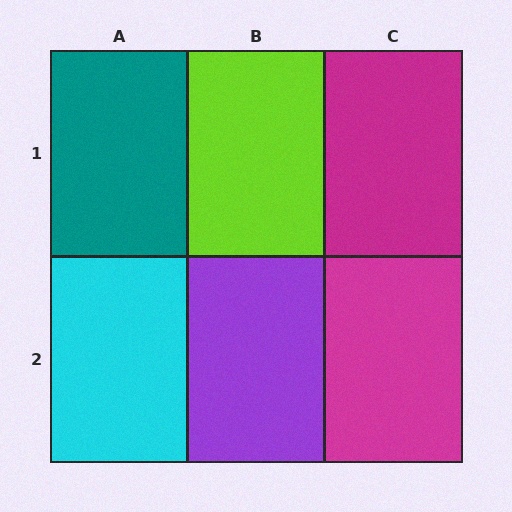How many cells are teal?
1 cell is teal.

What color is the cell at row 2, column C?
Magenta.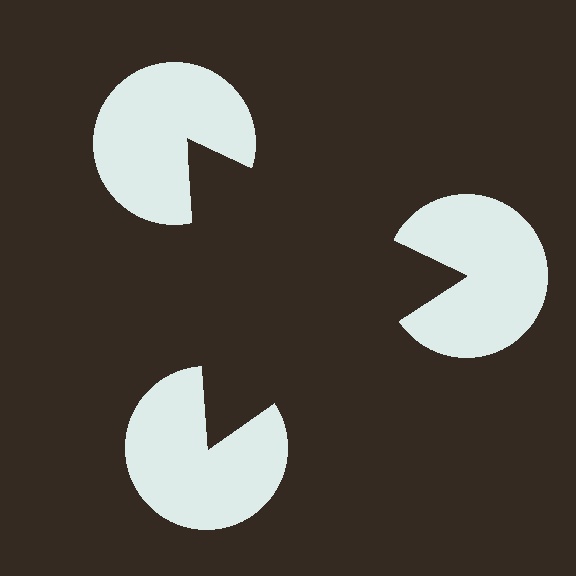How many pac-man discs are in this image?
There are 3 — one at each vertex of the illusory triangle.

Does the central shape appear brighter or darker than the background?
It typically appears slightly darker than the background, even though no actual brightness change is drawn.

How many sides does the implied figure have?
3 sides.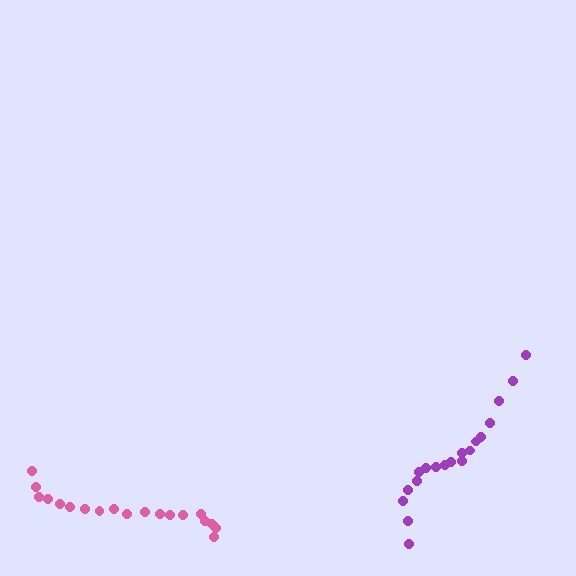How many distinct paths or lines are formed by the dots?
There are 2 distinct paths.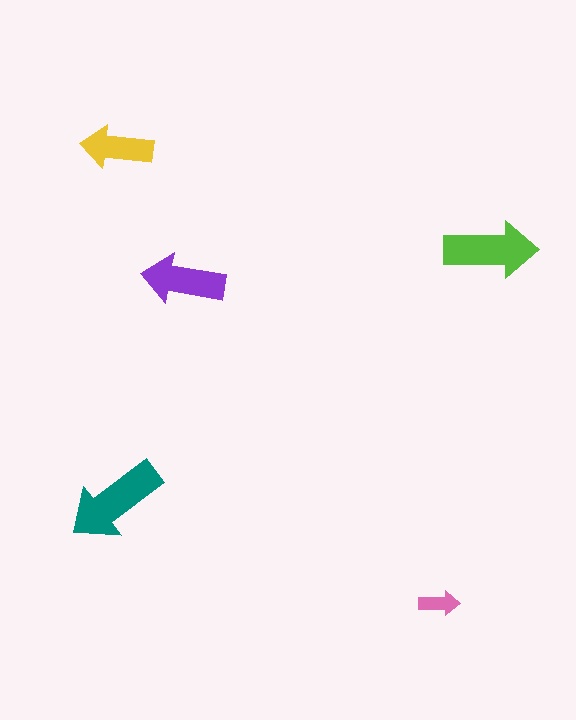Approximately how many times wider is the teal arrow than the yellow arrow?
About 1.5 times wider.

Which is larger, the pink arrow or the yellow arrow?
The yellow one.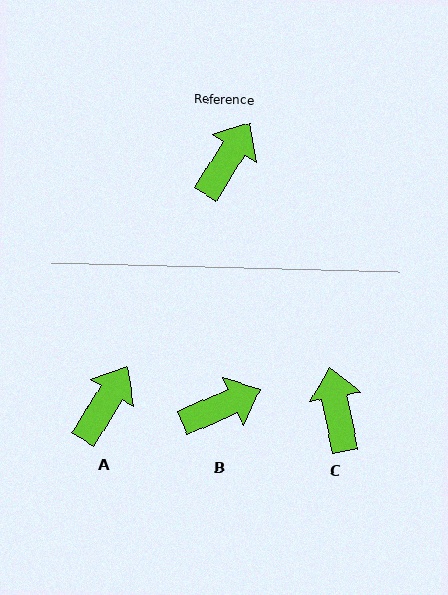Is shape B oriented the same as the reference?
No, it is off by about 34 degrees.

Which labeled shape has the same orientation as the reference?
A.